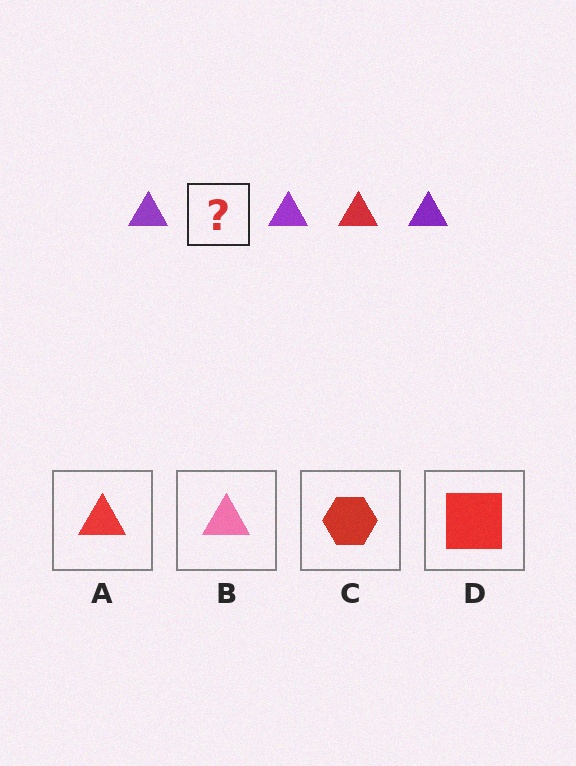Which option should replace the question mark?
Option A.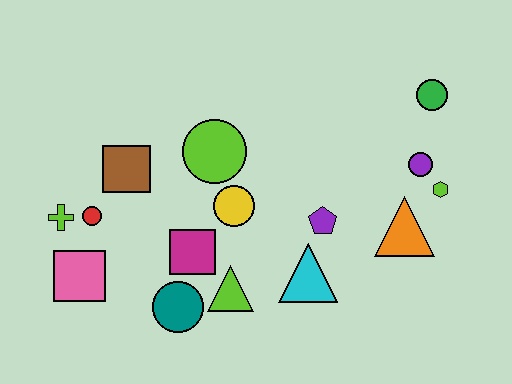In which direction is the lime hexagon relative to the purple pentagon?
The lime hexagon is to the right of the purple pentagon.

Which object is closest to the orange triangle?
The lime hexagon is closest to the orange triangle.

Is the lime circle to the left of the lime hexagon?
Yes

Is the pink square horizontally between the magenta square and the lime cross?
Yes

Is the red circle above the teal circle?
Yes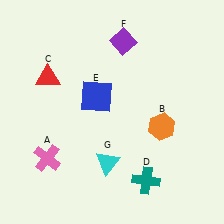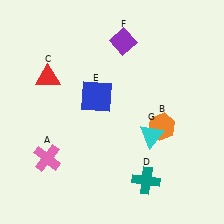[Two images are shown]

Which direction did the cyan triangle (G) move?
The cyan triangle (G) moved right.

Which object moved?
The cyan triangle (G) moved right.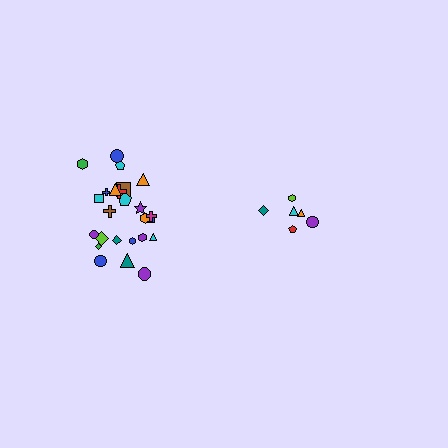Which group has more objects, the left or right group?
The left group.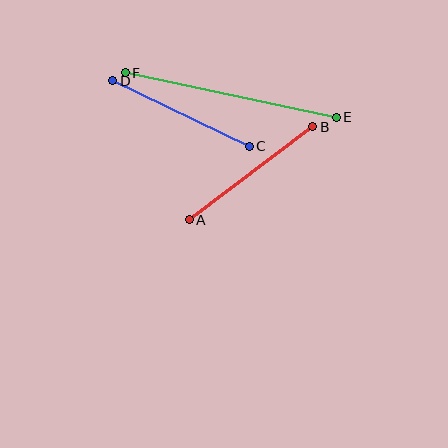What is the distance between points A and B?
The distance is approximately 155 pixels.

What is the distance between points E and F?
The distance is approximately 215 pixels.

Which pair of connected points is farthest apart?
Points E and F are farthest apart.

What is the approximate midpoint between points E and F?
The midpoint is at approximately (231, 95) pixels.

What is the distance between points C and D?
The distance is approximately 151 pixels.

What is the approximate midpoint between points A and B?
The midpoint is at approximately (251, 173) pixels.